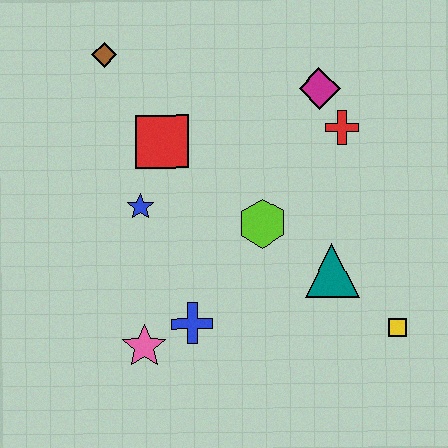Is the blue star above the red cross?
No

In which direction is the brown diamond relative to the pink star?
The brown diamond is above the pink star.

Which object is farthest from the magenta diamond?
The pink star is farthest from the magenta diamond.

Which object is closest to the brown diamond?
The red square is closest to the brown diamond.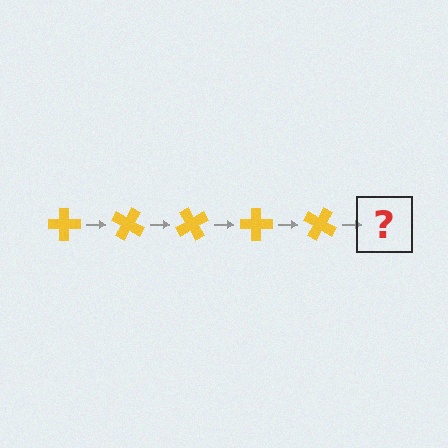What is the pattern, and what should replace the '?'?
The pattern is that the cross rotates 30 degrees each step. The '?' should be a yellow cross rotated 150 degrees.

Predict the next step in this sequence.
The next step is a yellow cross rotated 150 degrees.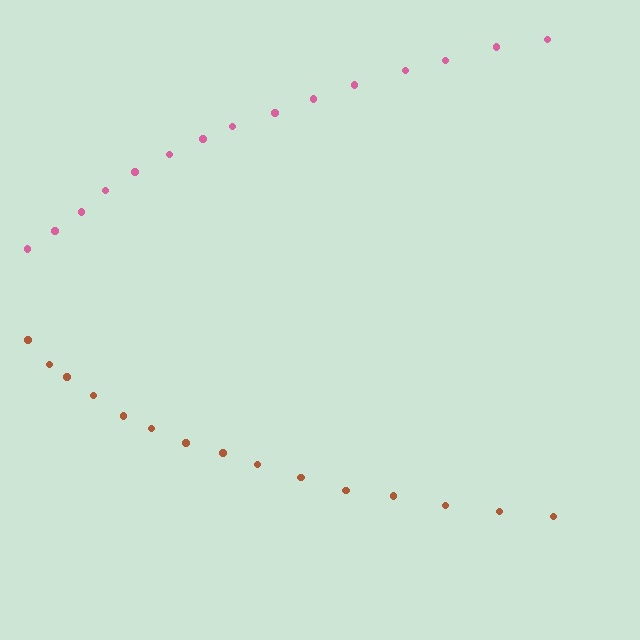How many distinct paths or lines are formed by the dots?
There are 2 distinct paths.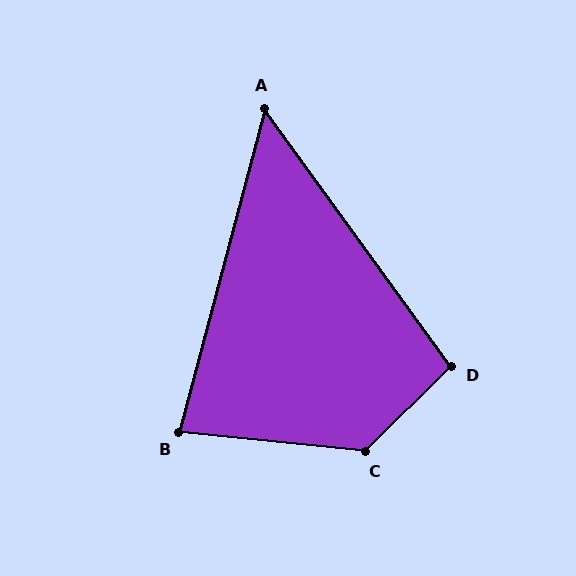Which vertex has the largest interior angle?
C, at approximately 129 degrees.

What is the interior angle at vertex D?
Approximately 99 degrees (obtuse).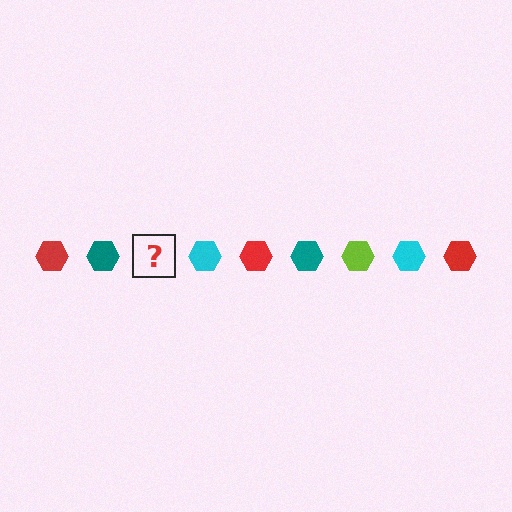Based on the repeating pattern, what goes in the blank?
The blank should be a lime hexagon.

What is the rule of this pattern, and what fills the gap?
The rule is that the pattern cycles through red, teal, lime, cyan hexagons. The gap should be filled with a lime hexagon.